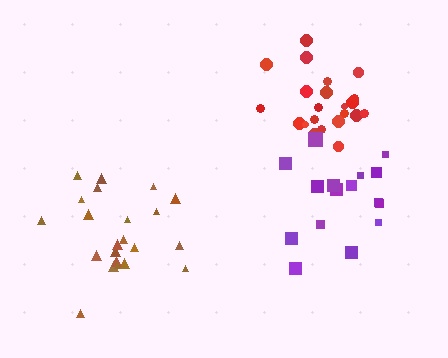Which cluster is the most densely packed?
Red.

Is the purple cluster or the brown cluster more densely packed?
Brown.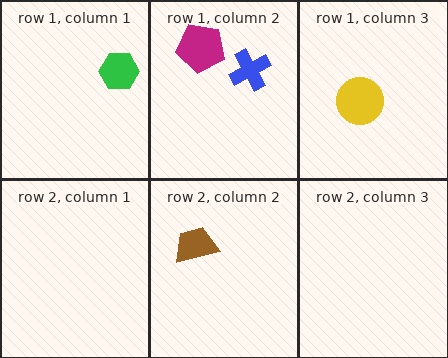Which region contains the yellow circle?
The row 1, column 3 region.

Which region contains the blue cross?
The row 1, column 2 region.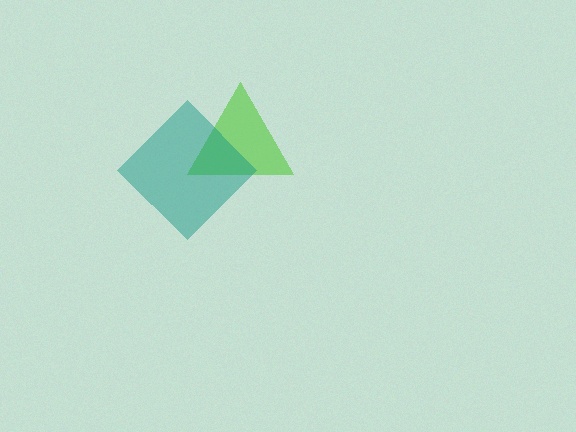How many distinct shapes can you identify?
There are 2 distinct shapes: a lime triangle, a teal diamond.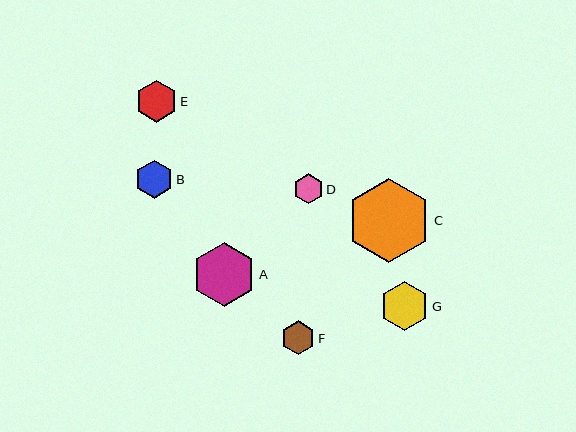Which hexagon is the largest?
Hexagon C is the largest with a size of approximately 83 pixels.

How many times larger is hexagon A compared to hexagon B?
Hexagon A is approximately 1.7 times the size of hexagon B.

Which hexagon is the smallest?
Hexagon D is the smallest with a size of approximately 30 pixels.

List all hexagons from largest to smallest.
From largest to smallest: C, A, G, E, B, F, D.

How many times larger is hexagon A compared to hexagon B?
Hexagon A is approximately 1.7 times the size of hexagon B.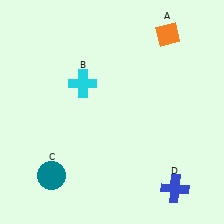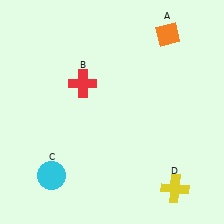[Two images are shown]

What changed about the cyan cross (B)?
In Image 1, B is cyan. In Image 2, it changed to red.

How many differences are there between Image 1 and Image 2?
There are 3 differences between the two images.